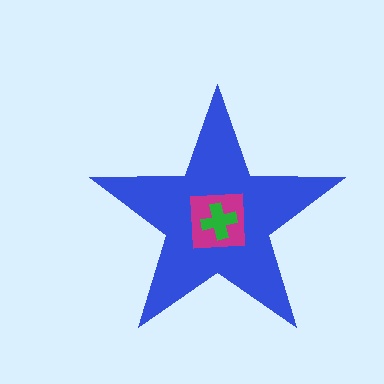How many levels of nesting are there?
3.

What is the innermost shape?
The green cross.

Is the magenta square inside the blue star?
Yes.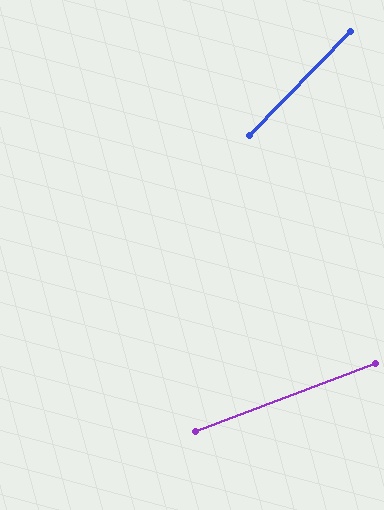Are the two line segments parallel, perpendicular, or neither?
Neither parallel nor perpendicular — they differ by about 25°.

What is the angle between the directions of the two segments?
Approximately 25 degrees.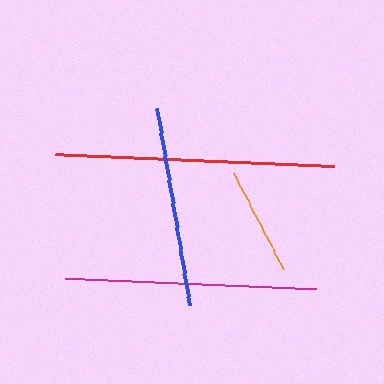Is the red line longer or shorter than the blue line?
The red line is longer than the blue line.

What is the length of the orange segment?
The orange segment is approximately 109 pixels long.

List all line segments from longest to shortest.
From longest to shortest: red, magenta, blue, orange.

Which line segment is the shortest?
The orange line is the shortest at approximately 109 pixels.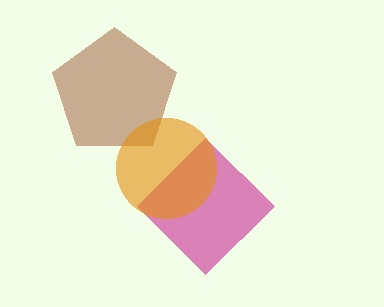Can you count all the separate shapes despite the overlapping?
Yes, there are 3 separate shapes.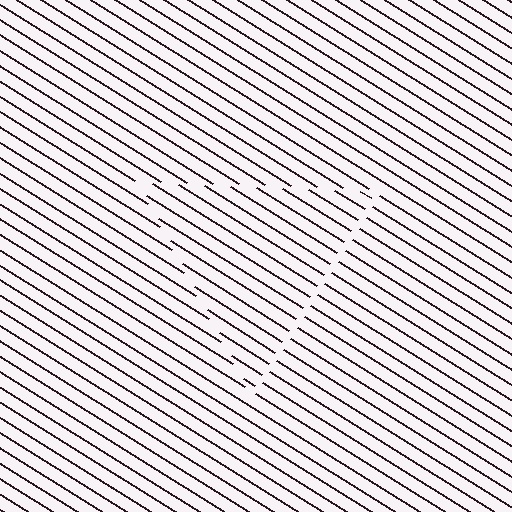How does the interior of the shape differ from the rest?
The interior of the shape contains the same grating, shifted by half a period — the contour is defined by the phase discontinuity where line-ends from the inner and outer gratings abut.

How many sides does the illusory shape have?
3 sides — the line-ends trace a triangle.